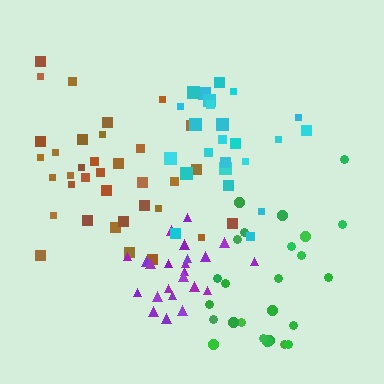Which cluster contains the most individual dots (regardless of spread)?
Brown (35).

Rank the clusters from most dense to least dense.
purple, cyan, brown, green.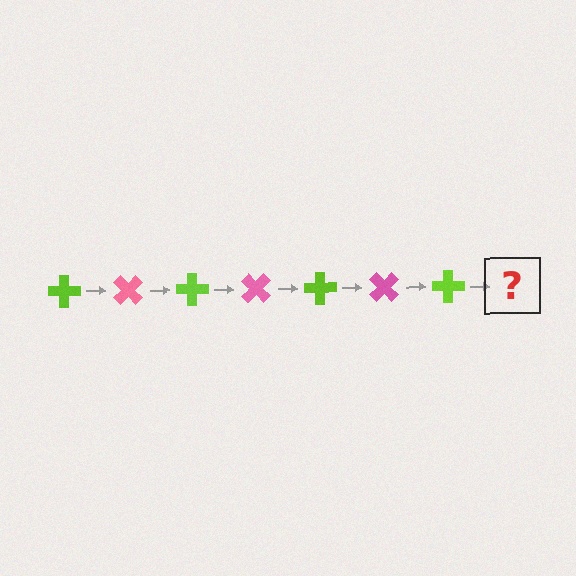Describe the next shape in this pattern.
It should be a pink cross, rotated 315 degrees from the start.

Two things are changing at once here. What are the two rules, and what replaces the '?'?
The two rules are that it rotates 45 degrees each step and the color cycles through lime and pink. The '?' should be a pink cross, rotated 315 degrees from the start.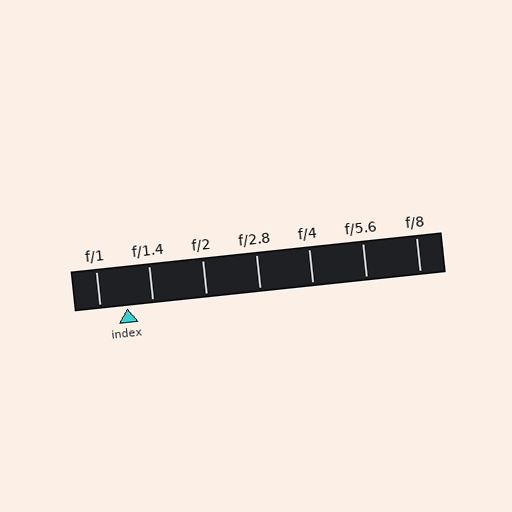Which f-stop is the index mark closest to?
The index mark is closest to f/1.4.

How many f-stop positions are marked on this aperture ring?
There are 7 f-stop positions marked.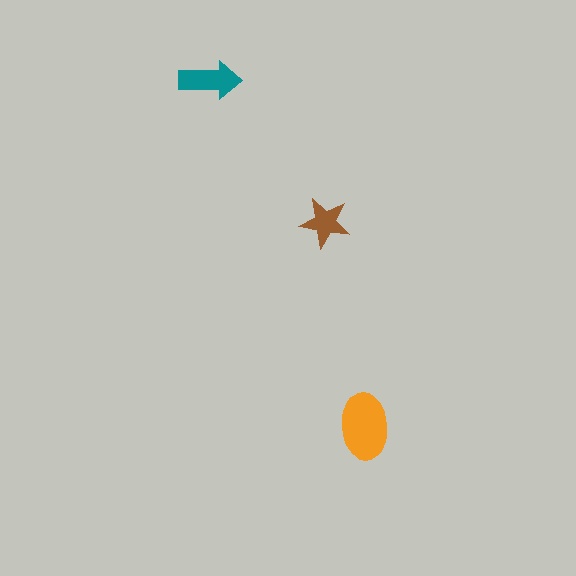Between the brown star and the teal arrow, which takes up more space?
The teal arrow.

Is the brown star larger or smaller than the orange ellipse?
Smaller.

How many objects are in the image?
There are 3 objects in the image.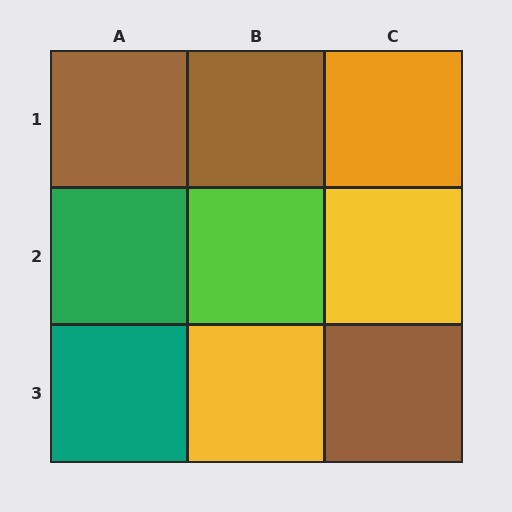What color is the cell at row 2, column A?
Green.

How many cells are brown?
3 cells are brown.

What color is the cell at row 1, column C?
Orange.